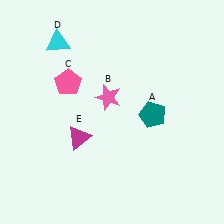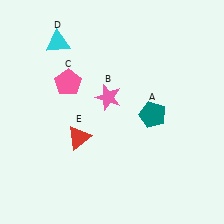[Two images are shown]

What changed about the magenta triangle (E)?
In Image 1, E is magenta. In Image 2, it changed to red.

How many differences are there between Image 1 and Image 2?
There is 1 difference between the two images.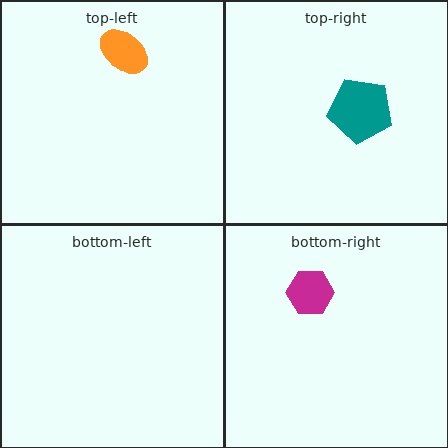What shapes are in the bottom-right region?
The magenta hexagon.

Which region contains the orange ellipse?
The top-left region.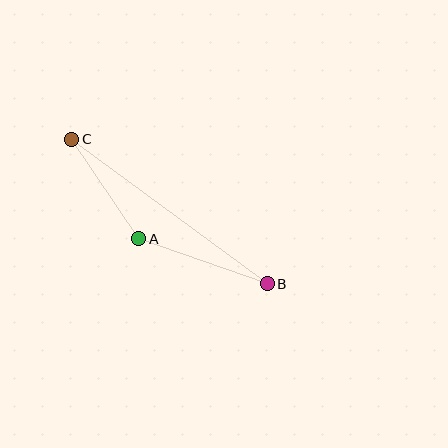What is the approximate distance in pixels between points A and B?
The distance between A and B is approximately 136 pixels.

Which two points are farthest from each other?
Points B and C are farthest from each other.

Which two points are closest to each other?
Points A and C are closest to each other.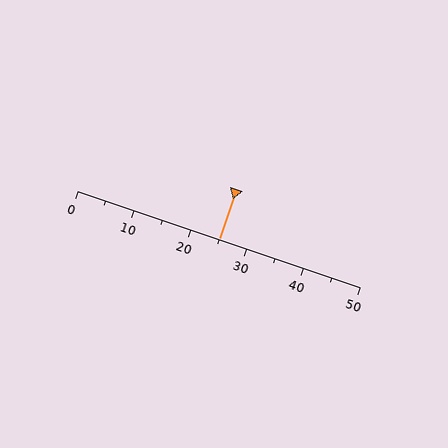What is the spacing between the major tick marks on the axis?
The major ticks are spaced 10 apart.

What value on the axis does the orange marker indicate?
The marker indicates approximately 25.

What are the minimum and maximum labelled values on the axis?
The axis runs from 0 to 50.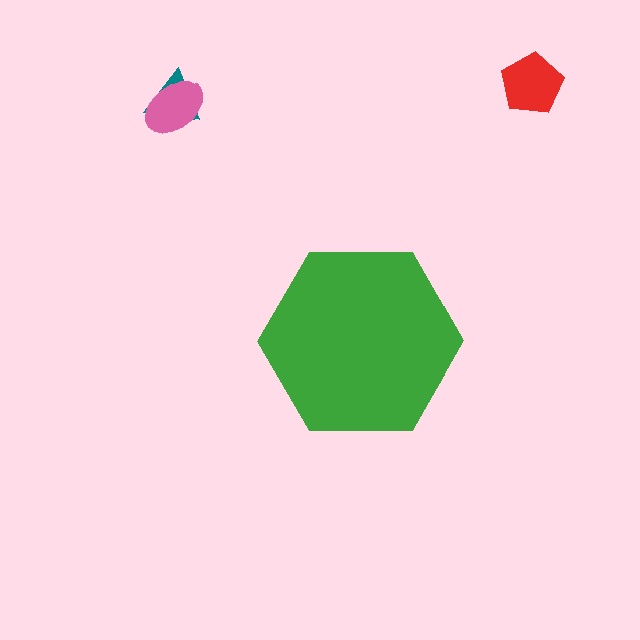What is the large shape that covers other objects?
A green hexagon.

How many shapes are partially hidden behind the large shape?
0 shapes are partially hidden.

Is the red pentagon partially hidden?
No, the red pentagon is fully visible.